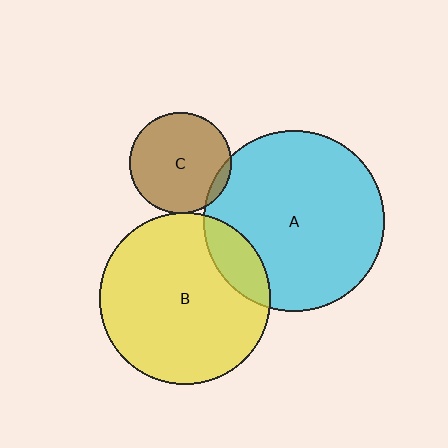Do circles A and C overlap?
Yes.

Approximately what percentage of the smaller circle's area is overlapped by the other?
Approximately 5%.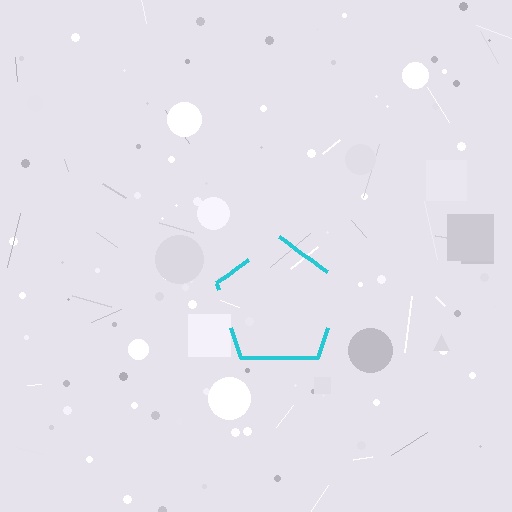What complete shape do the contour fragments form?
The contour fragments form a pentagon.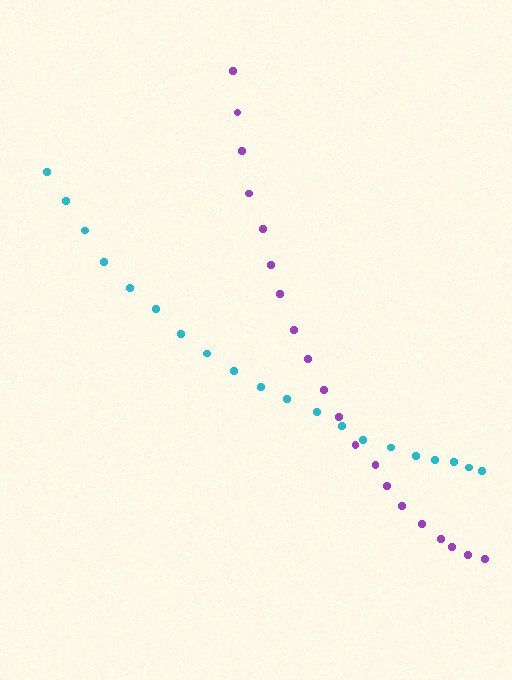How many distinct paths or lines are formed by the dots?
There are 2 distinct paths.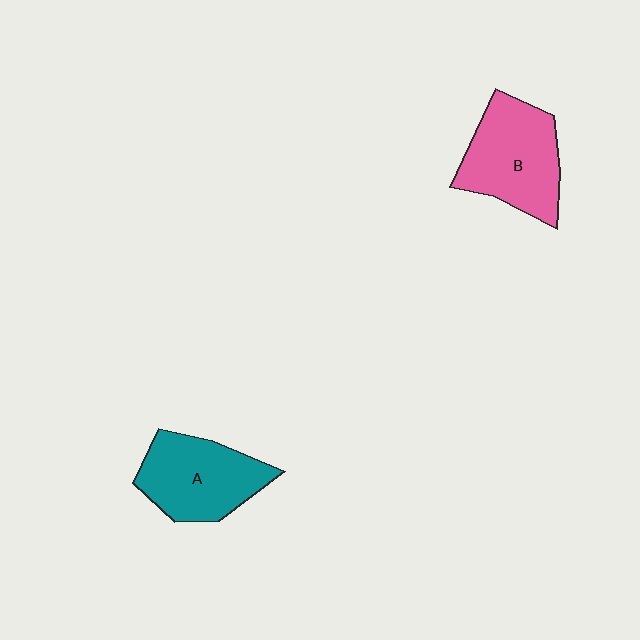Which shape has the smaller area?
Shape A (teal).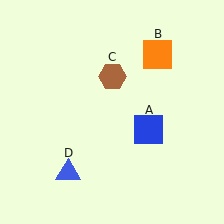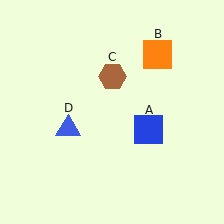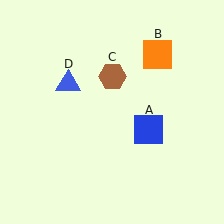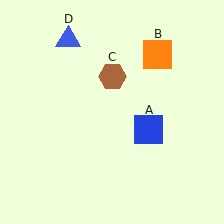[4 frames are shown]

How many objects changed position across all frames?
1 object changed position: blue triangle (object D).